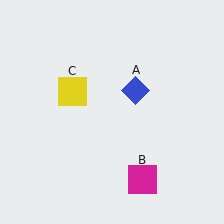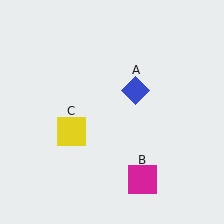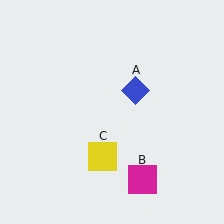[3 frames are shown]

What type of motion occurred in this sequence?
The yellow square (object C) rotated counterclockwise around the center of the scene.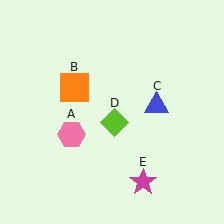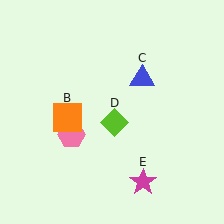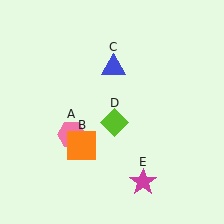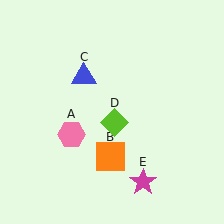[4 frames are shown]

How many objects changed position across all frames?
2 objects changed position: orange square (object B), blue triangle (object C).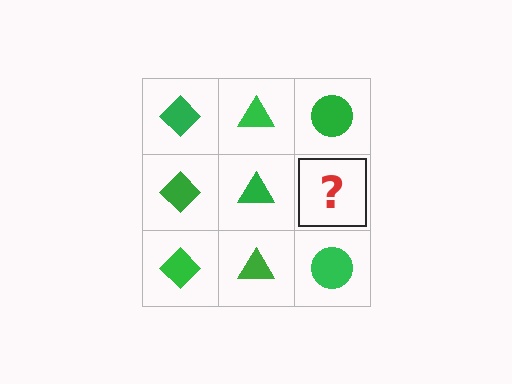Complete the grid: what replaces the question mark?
The question mark should be replaced with a green circle.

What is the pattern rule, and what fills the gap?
The rule is that each column has a consistent shape. The gap should be filled with a green circle.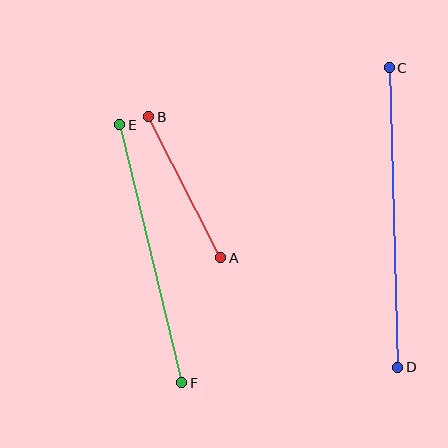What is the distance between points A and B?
The distance is approximately 158 pixels.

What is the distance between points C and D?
The distance is approximately 300 pixels.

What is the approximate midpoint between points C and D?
The midpoint is at approximately (394, 218) pixels.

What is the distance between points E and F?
The distance is approximately 266 pixels.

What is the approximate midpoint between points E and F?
The midpoint is at approximately (151, 254) pixels.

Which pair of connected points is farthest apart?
Points C and D are farthest apart.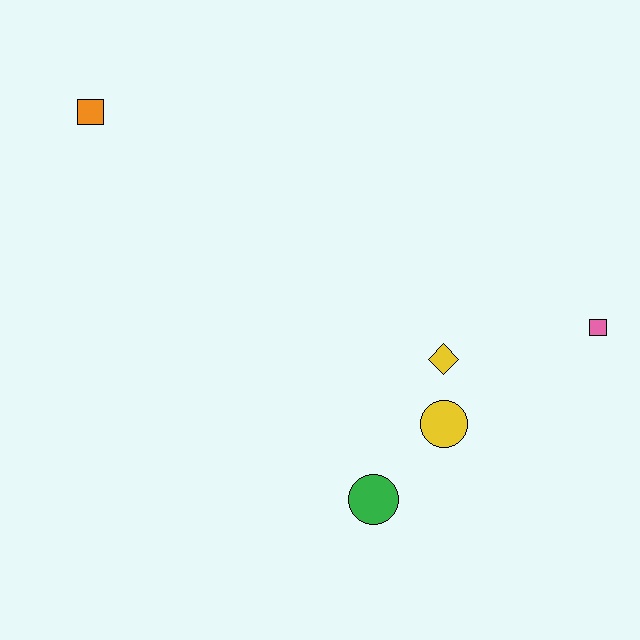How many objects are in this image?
There are 5 objects.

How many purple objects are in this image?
There are no purple objects.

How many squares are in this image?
There are 2 squares.